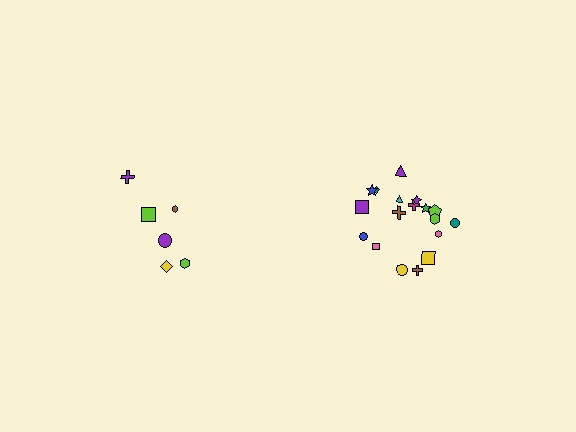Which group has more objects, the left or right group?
The right group.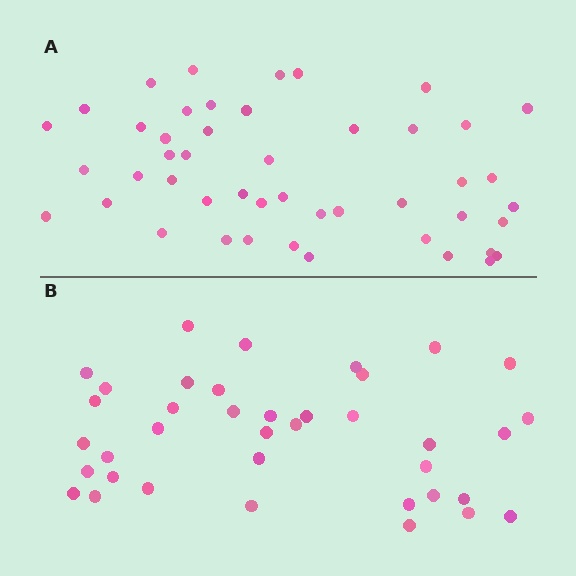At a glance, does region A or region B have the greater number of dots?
Region A (the top region) has more dots.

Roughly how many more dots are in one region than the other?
Region A has roughly 8 or so more dots than region B.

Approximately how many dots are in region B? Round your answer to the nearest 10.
About 40 dots. (The exact count is 38, which rounds to 40.)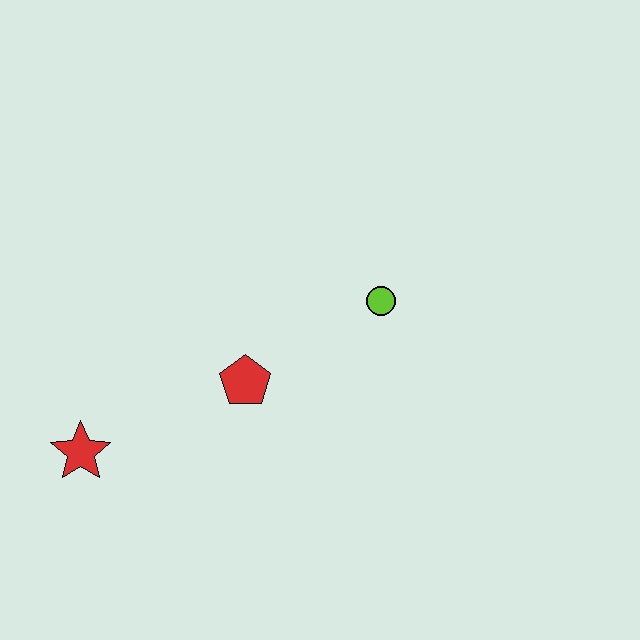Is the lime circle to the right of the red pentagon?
Yes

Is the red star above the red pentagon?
No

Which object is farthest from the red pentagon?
The red star is farthest from the red pentagon.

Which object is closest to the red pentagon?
The lime circle is closest to the red pentagon.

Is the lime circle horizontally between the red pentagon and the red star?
No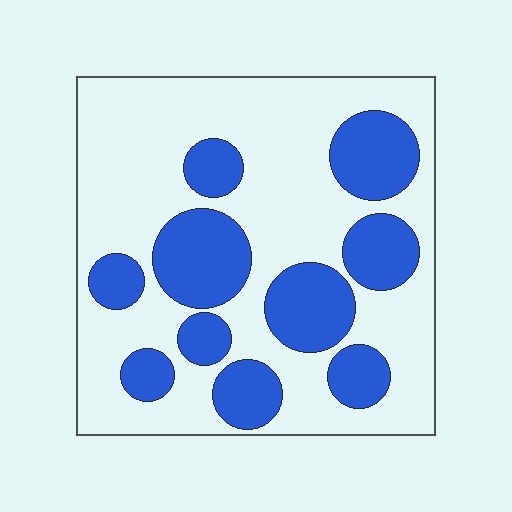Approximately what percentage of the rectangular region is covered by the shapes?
Approximately 35%.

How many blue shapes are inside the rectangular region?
10.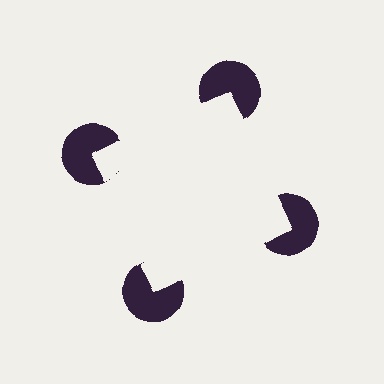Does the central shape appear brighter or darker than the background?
It typically appears slightly brighter than the background, even though no actual brightness change is drawn.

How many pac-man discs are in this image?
There are 4 — one at each vertex of the illusory square.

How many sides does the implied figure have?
4 sides.